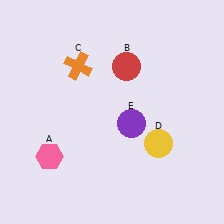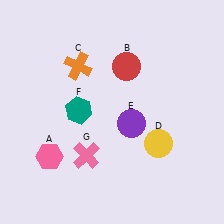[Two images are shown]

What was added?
A teal hexagon (F), a pink cross (G) were added in Image 2.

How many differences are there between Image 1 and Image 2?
There are 2 differences between the two images.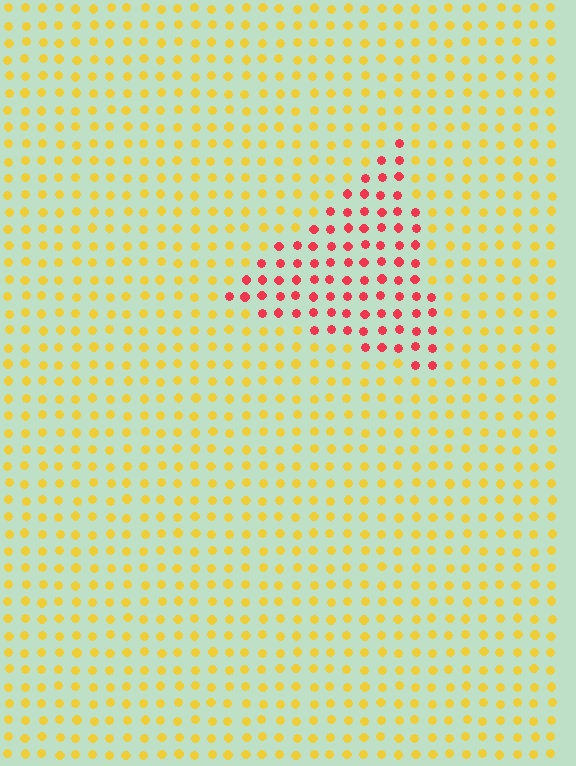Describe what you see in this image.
The image is filled with small yellow elements in a uniform arrangement. A triangle-shaped region is visible where the elements are tinted to a slightly different hue, forming a subtle color boundary.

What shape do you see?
I see a triangle.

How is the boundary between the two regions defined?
The boundary is defined purely by a slight shift in hue (about 57 degrees). Spacing, size, and orientation are identical on both sides.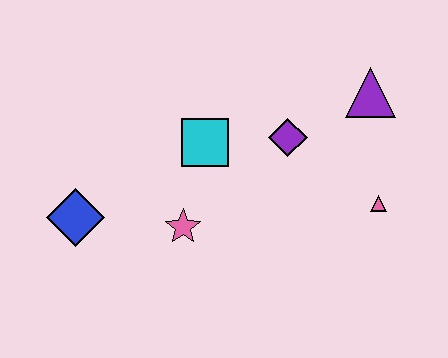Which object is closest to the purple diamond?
The cyan square is closest to the purple diamond.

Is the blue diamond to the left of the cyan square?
Yes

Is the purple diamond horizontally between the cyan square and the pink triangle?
Yes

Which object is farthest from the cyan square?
The pink triangle is farthest from the cyan square.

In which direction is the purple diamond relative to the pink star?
The purple diamond is to the right of the pink star.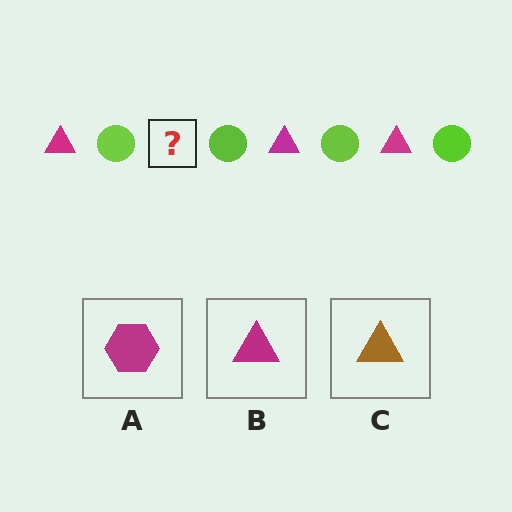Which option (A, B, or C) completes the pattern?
B.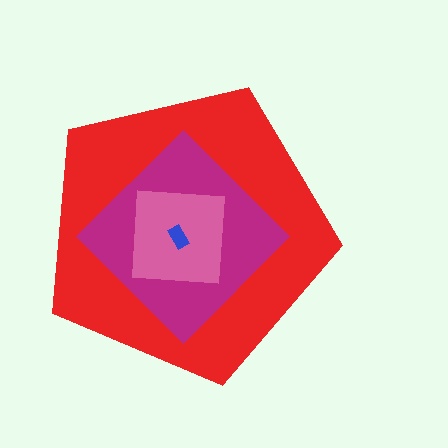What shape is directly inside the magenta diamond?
The pink square.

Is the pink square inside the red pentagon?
Yes.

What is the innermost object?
The blue rectangle.